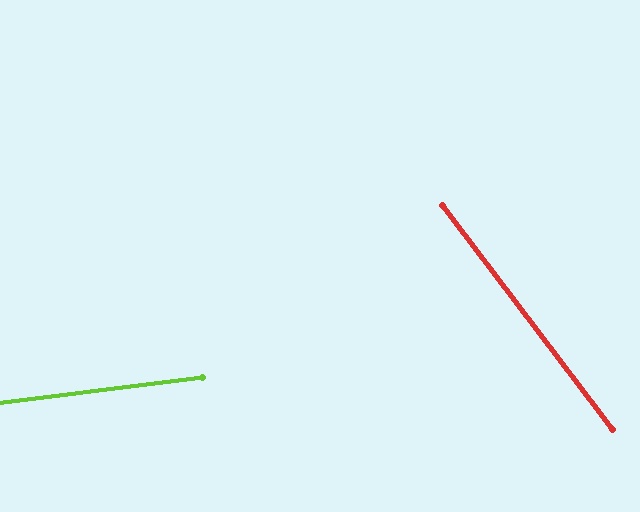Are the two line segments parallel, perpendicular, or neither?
Neither parallel nor perpendicular — they differ by about 60°.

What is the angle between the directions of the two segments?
Approximately 60 degrees.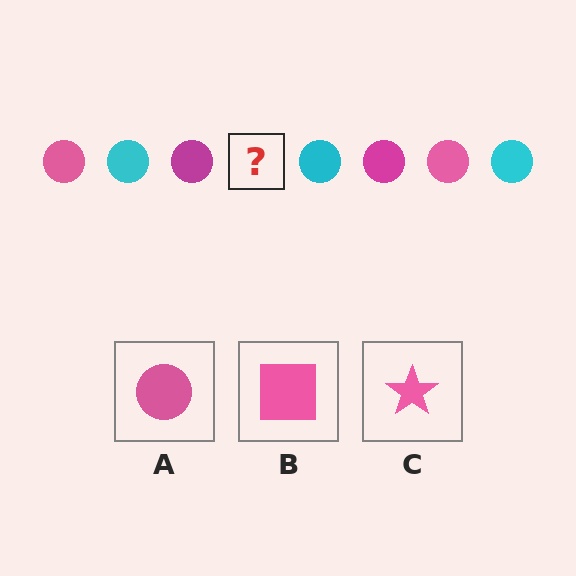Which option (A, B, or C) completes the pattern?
A.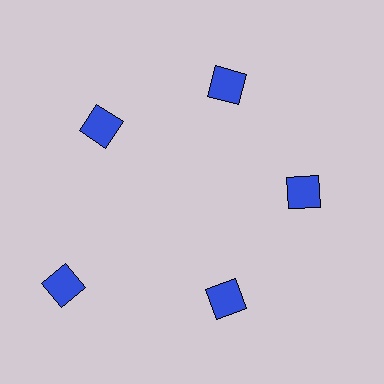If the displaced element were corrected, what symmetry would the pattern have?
It would have 5-fold rotational symmetry — the pattern would map onto itself every 72 degrees.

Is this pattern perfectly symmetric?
No. The 5 blue diamonds are arranged in a ring, but one element near the 8 o'clock position is pushed outward from the center, breaking the 5-fold rotational symmetry.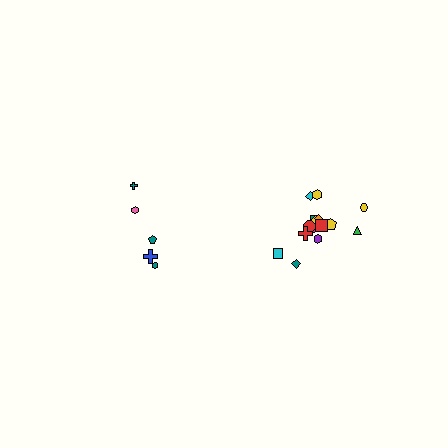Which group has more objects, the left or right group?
The right group.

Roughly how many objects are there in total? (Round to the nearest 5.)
Roughly 20 objects in total.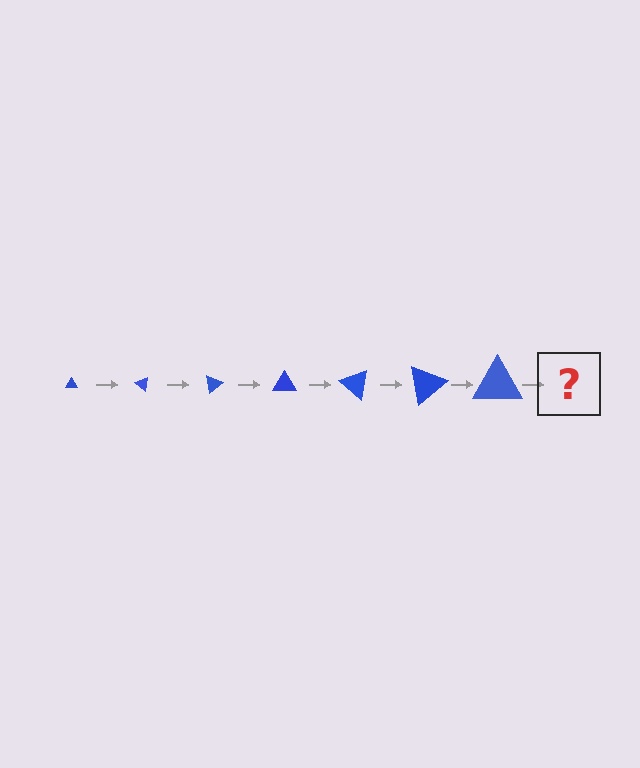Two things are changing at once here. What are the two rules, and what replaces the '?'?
The two rules are that the triangle grows larger each step and it rotates 40 degrees each step. The '?' should be a triangle, larger than the previous one and rotated 280 degrees from the start.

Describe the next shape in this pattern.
It should be a triangle, larger than the previous one and rotated 280 degrees from the start.